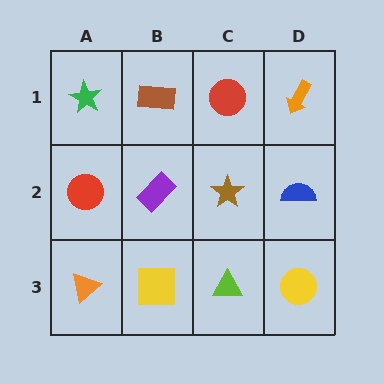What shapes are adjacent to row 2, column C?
A red circle (row 1, column C), a lime triangle (row 3, column C), a purple rectangle (row 2, column B), a blue semicircle (row 2, column D).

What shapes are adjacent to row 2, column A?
A green star (row 1, column A), an orange triangle (row 3, column A), a purple rectangle (row 2, column B).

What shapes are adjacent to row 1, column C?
A brown star (row 2, column C), a brown rectangle (row 1, column B), an orange arrow (row 1, column D).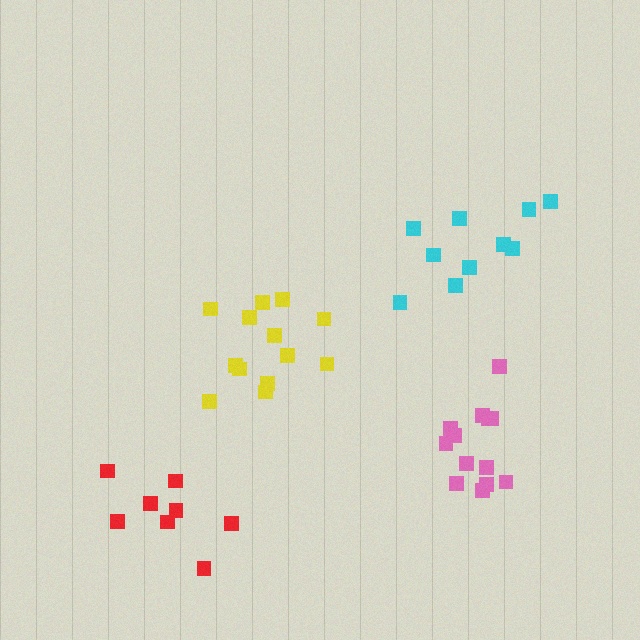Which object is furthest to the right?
The cyan cluster is rightmost.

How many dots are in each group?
Group 1: 8 dots, Group 2: 13 dots, Group 3: 13 dots, Group 4: 10 dots (44 total).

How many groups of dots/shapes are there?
There are 4 groups.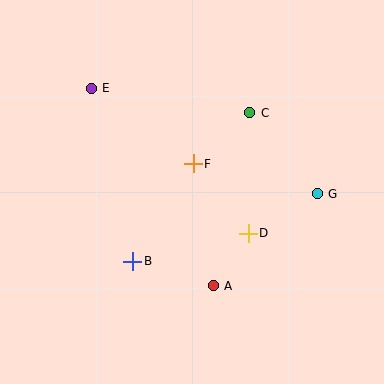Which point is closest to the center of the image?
Point F at (193, 164) is closest to the center.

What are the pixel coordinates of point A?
Point A is at (213, 286).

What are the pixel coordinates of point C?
Point C is at (250, 113).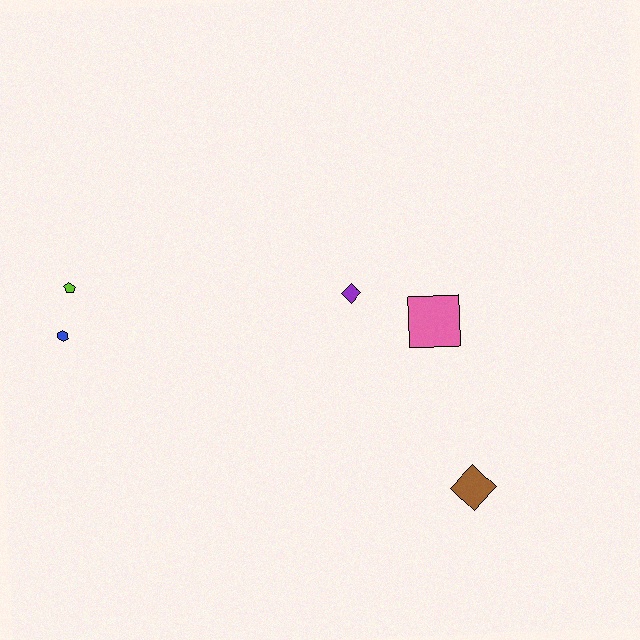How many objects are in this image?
There are 5 objects.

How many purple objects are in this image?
There is 1 purple object.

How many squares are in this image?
There is 1 square.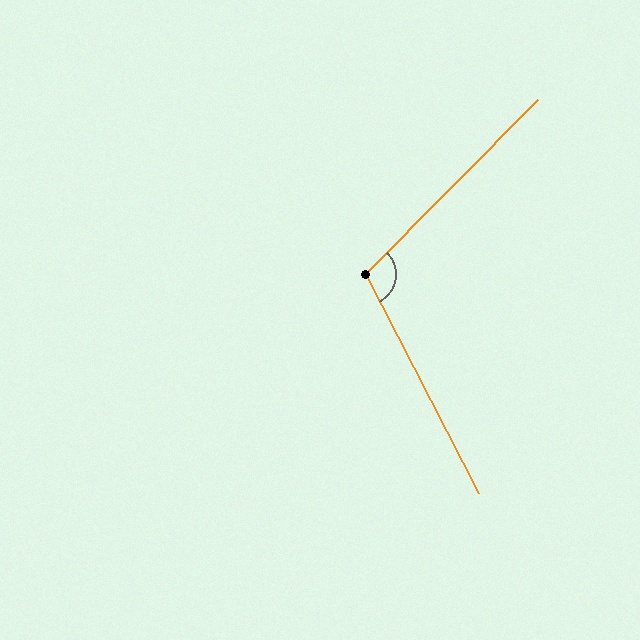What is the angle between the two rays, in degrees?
Approximately 108 degrees.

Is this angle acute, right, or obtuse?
It is obtuse.